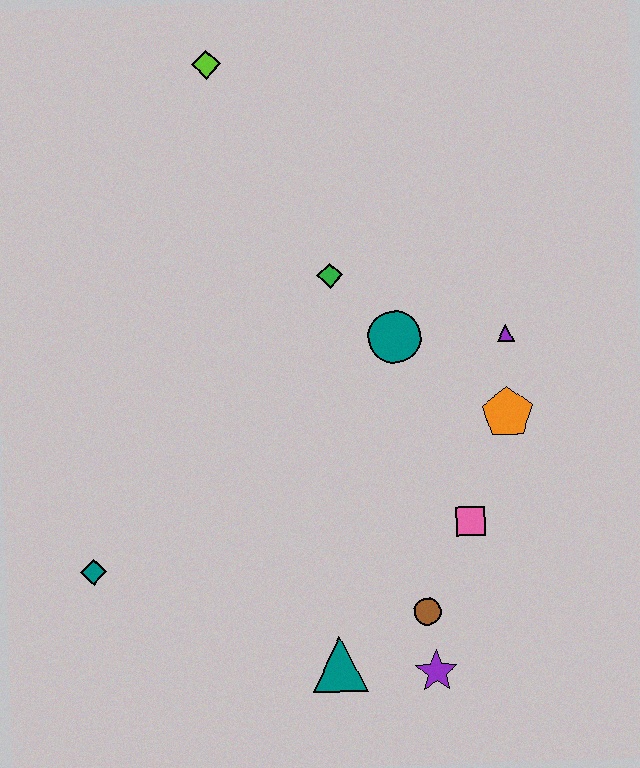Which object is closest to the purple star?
The brown circle is closest to the purple star.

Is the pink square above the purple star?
Yes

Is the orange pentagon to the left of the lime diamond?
No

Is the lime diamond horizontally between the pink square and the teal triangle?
No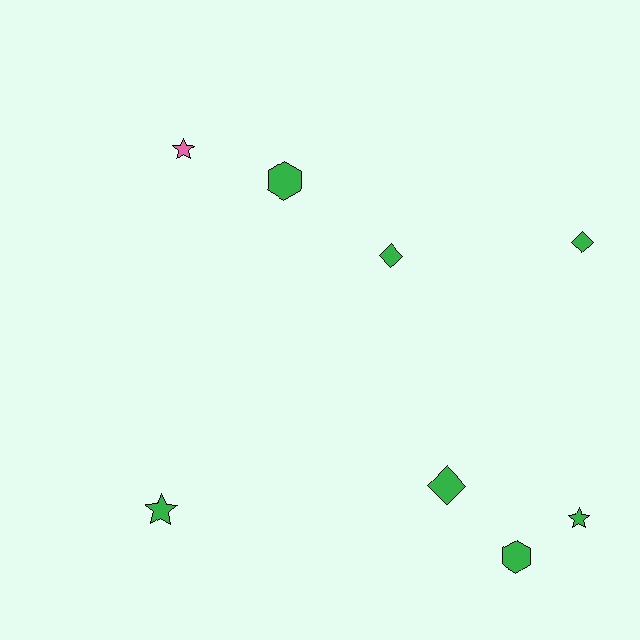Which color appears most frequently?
Green, with 7 objects.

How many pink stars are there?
There is 1 pink star.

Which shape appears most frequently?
Diamond, with 3 objects.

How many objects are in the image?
There are 8 objects.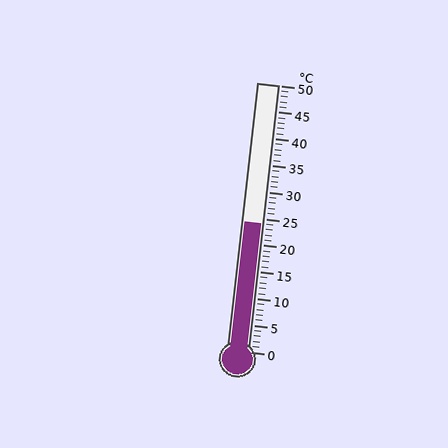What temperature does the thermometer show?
The thermometer shows approximately 24°C.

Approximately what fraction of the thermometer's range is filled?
The thermometer is filled to approximately 50% of its range.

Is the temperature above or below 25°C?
The temperature is below 25°C.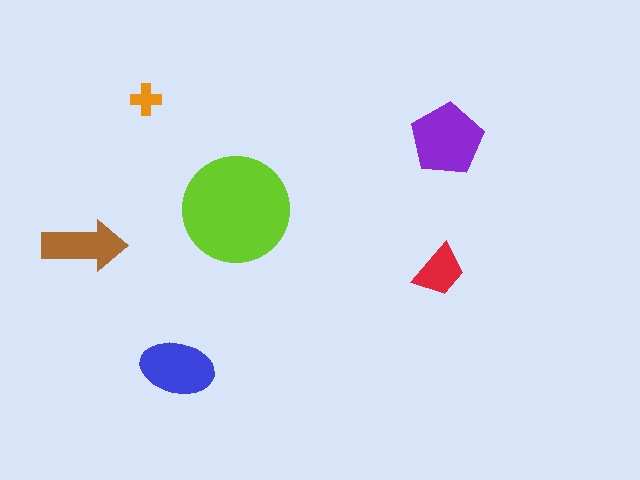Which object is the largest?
The lime circle.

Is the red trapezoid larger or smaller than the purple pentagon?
Smaller.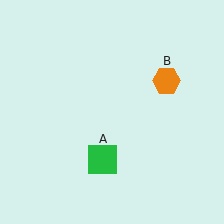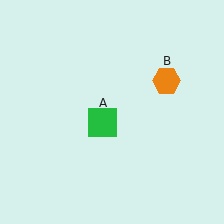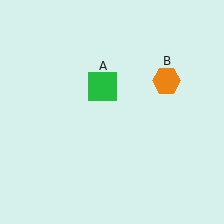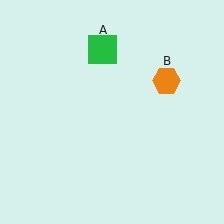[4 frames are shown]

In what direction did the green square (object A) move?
The green square (object A) moved up.